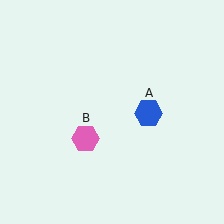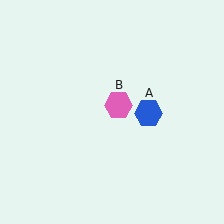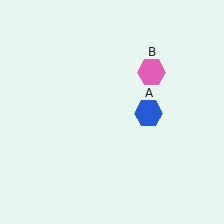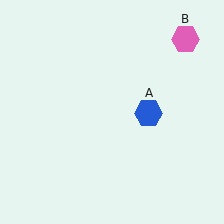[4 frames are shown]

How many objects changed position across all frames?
1 object changed position: pink hexagon (object B).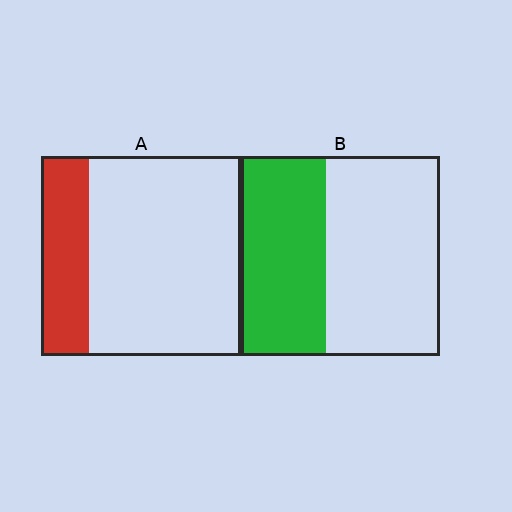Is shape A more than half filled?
No.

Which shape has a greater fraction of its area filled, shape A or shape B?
Shape B.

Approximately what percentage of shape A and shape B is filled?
A is approximately 25% and B is approximately 45%.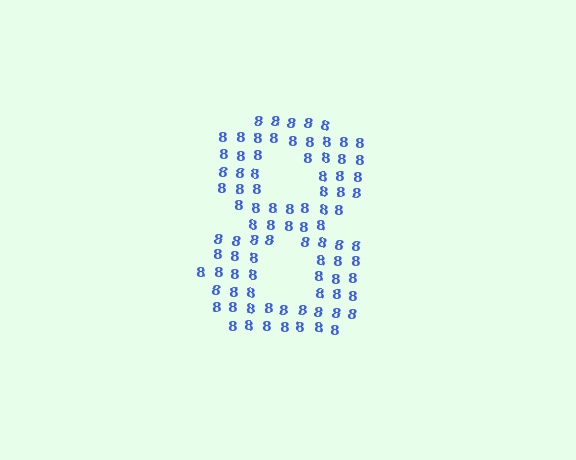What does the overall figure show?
The overall figure shows the digit 8.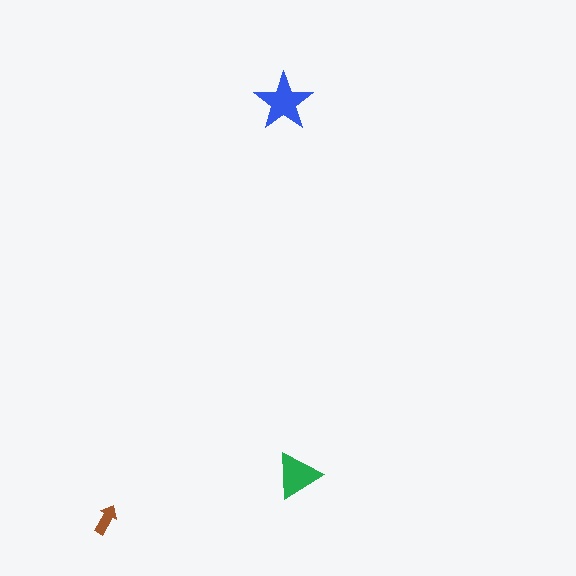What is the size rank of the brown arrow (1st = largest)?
3rd.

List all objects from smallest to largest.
The brown arrow, the green triangle, the blue star.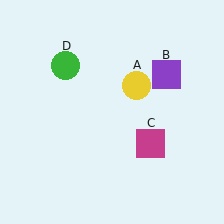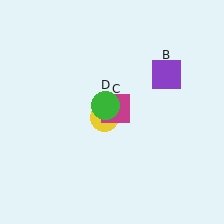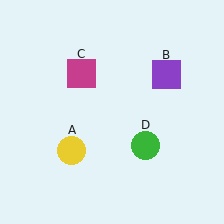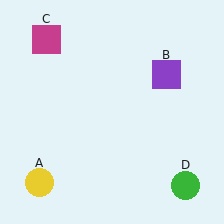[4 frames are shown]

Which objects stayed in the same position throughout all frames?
Purple square (object B) remained stationary.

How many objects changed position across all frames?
3 objects changed position: yellow circle (object A), magenta square (object C), green circle (object D).